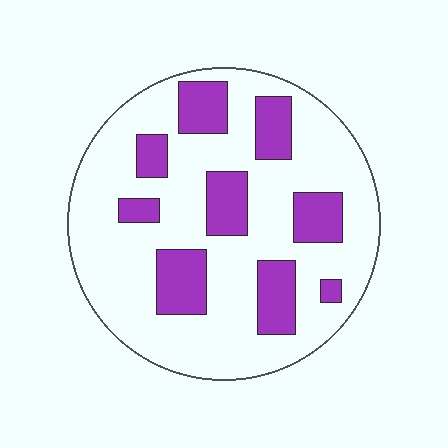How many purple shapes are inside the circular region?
9.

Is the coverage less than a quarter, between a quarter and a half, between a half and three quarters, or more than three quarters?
Between a quarter and a half.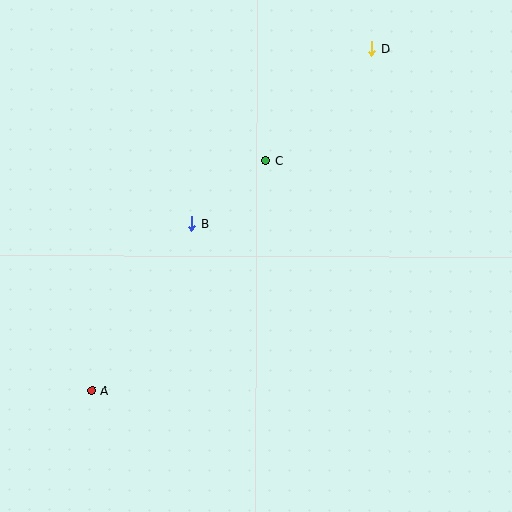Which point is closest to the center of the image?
Point B at (192, 223) is closest to the center.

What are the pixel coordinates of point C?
Point C is at (266, 161).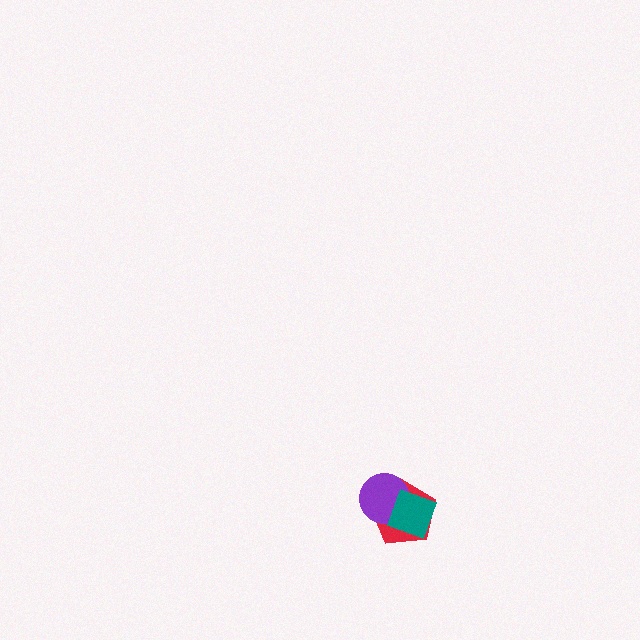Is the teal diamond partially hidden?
No, no other shape covers it.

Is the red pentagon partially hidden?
Yes, it is partially covered by another shape.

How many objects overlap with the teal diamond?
2 objects overlap with the teal diamond.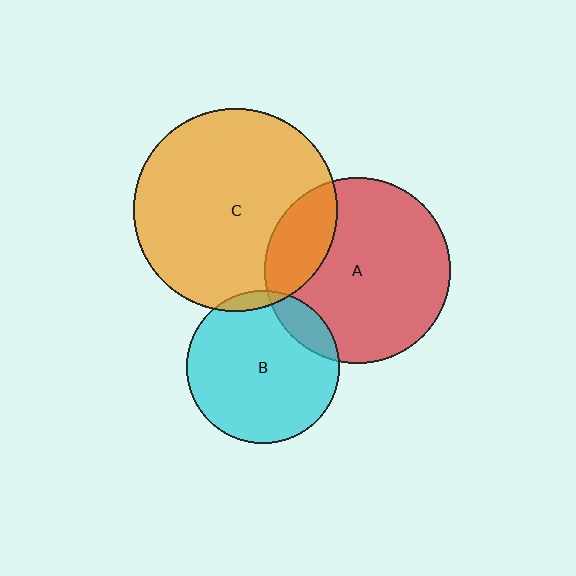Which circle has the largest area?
Circle C (orange).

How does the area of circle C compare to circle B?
Approximately 1.7 times.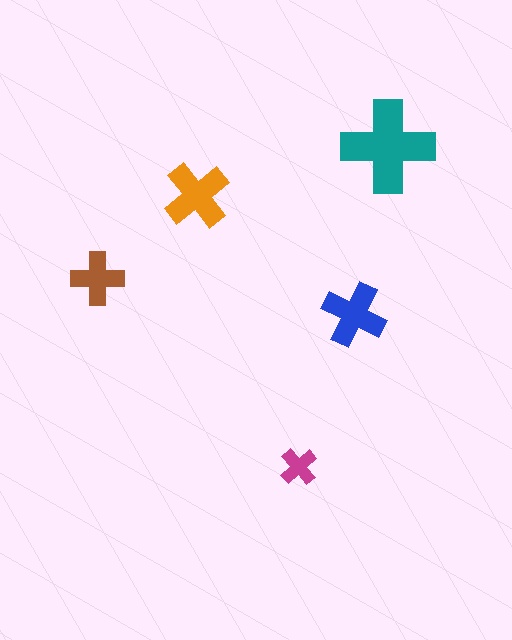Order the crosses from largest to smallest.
the teal one, the orange one, the blue one, the brown one, the magenta one.